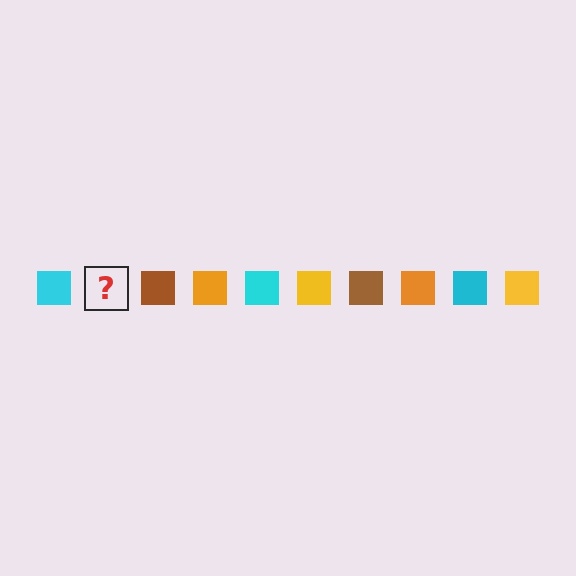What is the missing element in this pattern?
The missing element is a yellow square.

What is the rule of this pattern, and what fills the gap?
The rule is that the pattern cycles through cyan, yellow, brown, orange squares. The gap should be filled with a yellow square.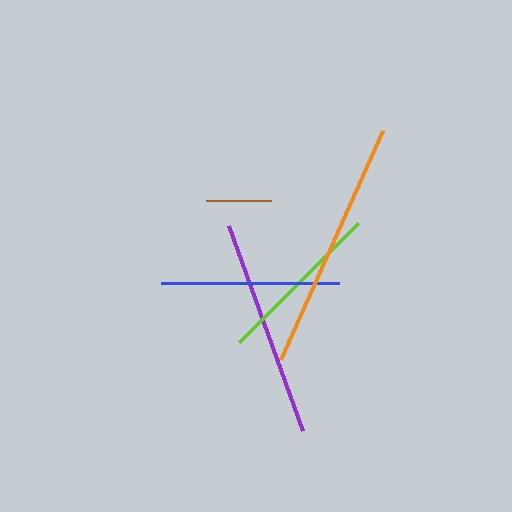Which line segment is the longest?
The orange line is the longest at approximately 251 pixels.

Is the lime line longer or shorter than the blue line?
The blue line is longer than the lime line.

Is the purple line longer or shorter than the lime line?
The purple line is longer than the lime line.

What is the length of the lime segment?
The lime segment is approximately 168 pixels long.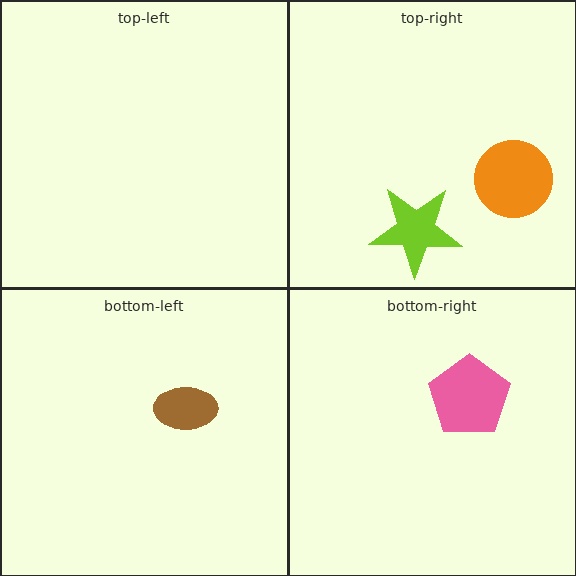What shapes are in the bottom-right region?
The pink pentagon.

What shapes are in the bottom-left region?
The brown ellipse.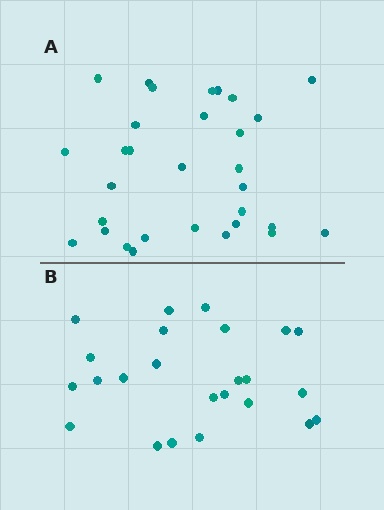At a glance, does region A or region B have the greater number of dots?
Region A (the top region) has more dots.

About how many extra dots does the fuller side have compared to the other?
Region A has roughly 8 or so more dots than region B.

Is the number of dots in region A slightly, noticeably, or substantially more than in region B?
Region A has noticeably more, but not dramatically so. The ratio is roughly 1.3 to 1.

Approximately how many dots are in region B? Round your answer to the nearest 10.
About 20 dots. (The exact count is 24, which rounds to 20.)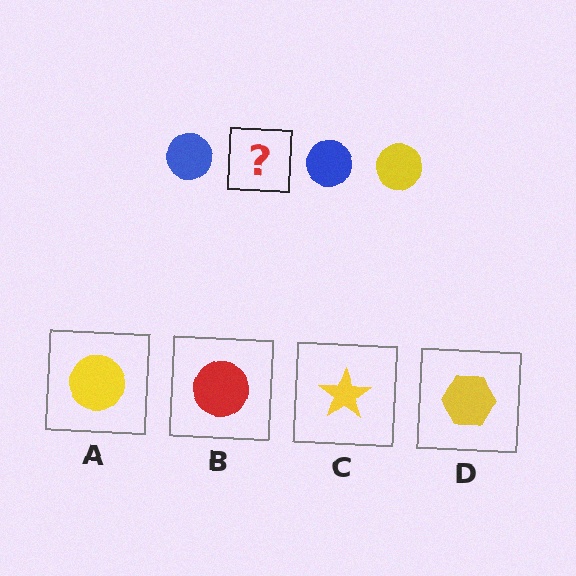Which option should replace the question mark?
Option A.